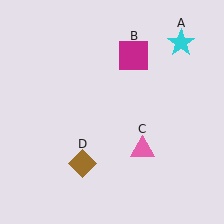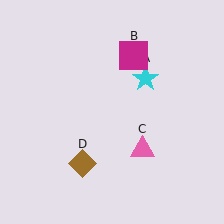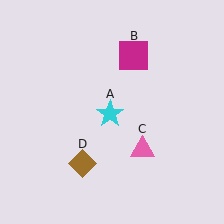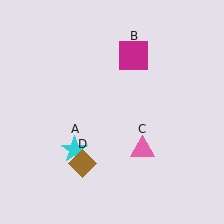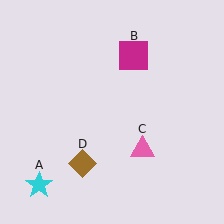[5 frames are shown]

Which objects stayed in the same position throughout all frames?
Magenta square (object B) and pink triangle (object C) and brown diamond (object D) remained stationary.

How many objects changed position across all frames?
1 object changed position: cyan star (object A).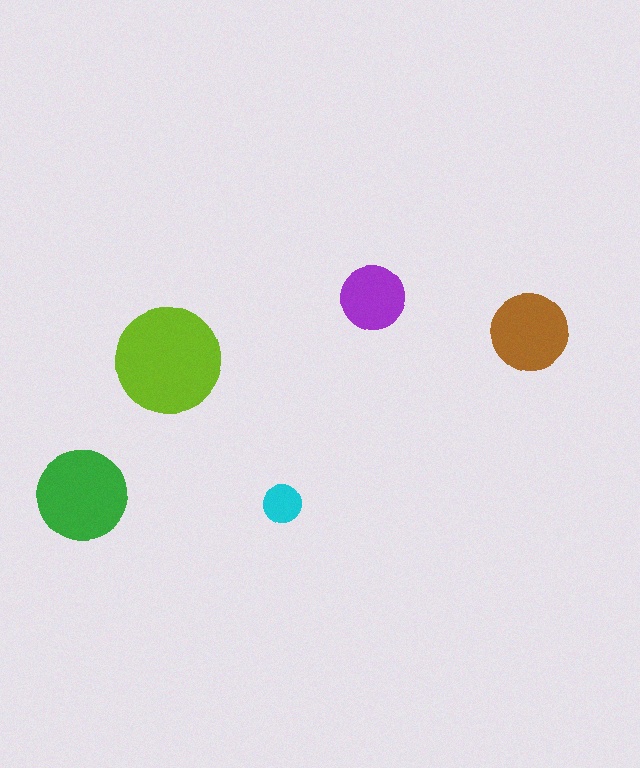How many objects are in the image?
There are 5 objects in the image.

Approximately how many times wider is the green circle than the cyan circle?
About 2.5 times wider.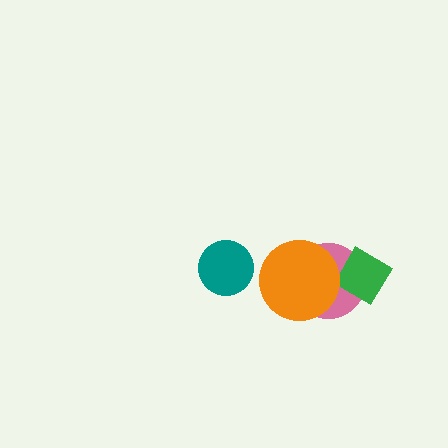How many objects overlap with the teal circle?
0 objects overlap with the teal circle.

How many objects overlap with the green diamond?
1 object overlaps with the green diamond.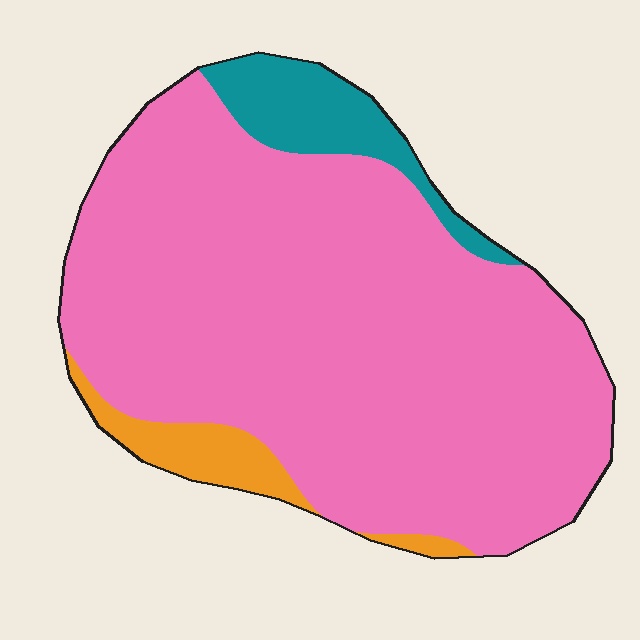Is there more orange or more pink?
Pink.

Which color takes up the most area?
Pink, at roughly 85%.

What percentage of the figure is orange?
Orange takes up about one tenth (1/10) of the figure.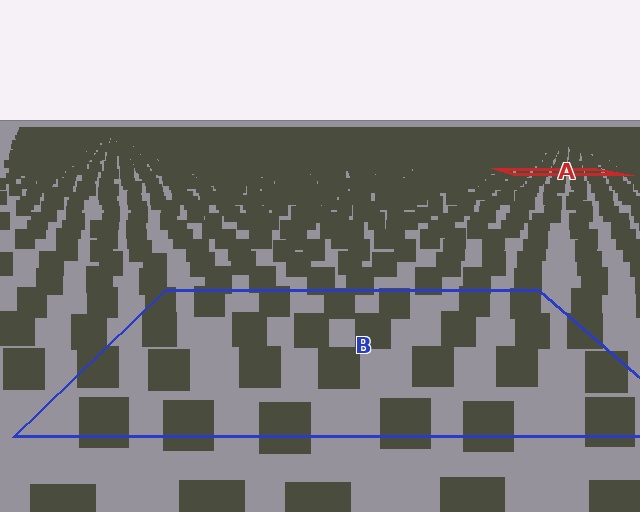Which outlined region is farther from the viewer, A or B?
Region A is farther from the viewer — the texture elements inside it appear smaller and more densely packed.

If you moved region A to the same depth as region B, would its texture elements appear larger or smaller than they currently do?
They would appear larger. At a closer depth, the same texture elements are projected at a bigger on-screen size.